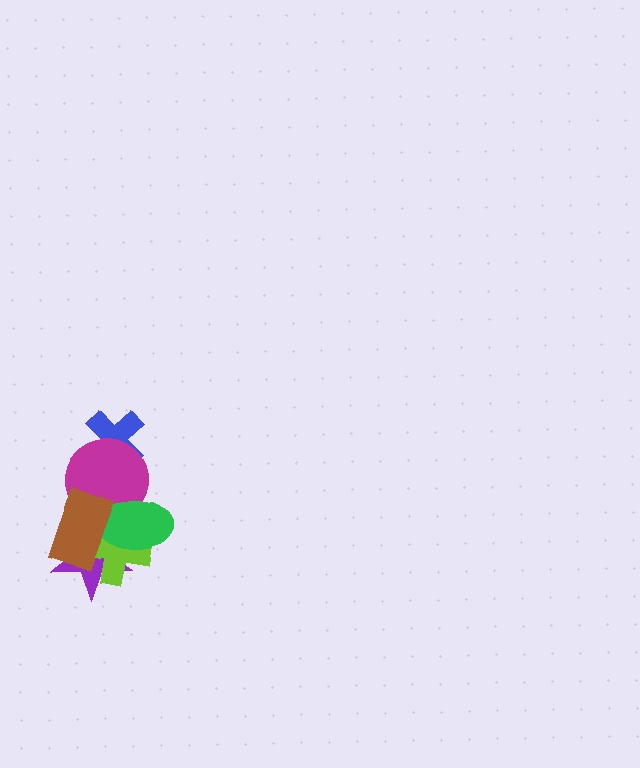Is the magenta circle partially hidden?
Yes, it is partially covered by another shape.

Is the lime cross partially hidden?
Yes, it is partially covered by another shape.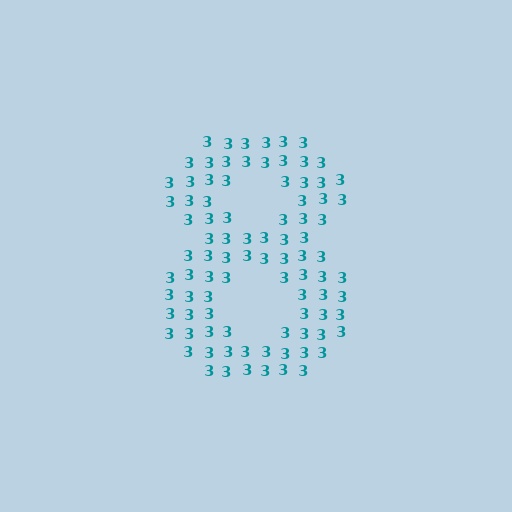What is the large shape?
The large shape is the digit 8.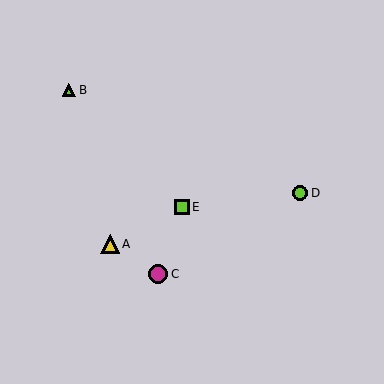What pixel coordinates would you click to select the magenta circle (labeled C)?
Click at (158, 274) to select the magenta circle C.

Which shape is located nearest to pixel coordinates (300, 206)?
The lime circle (labeled D) at (300, 193) is nearest to that location.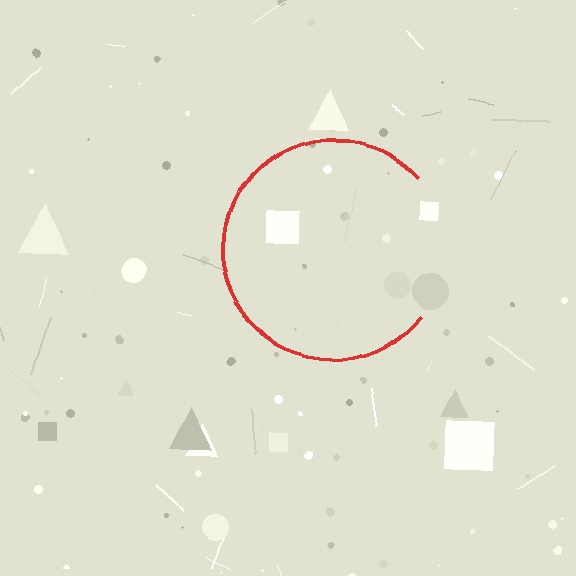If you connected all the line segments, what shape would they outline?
They would outline a circle.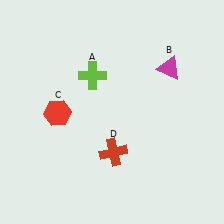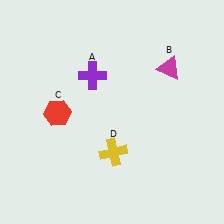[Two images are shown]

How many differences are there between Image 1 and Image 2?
There are 2 differences between the two images.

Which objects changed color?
A changed from lime to purple. D changed from red to yellow.